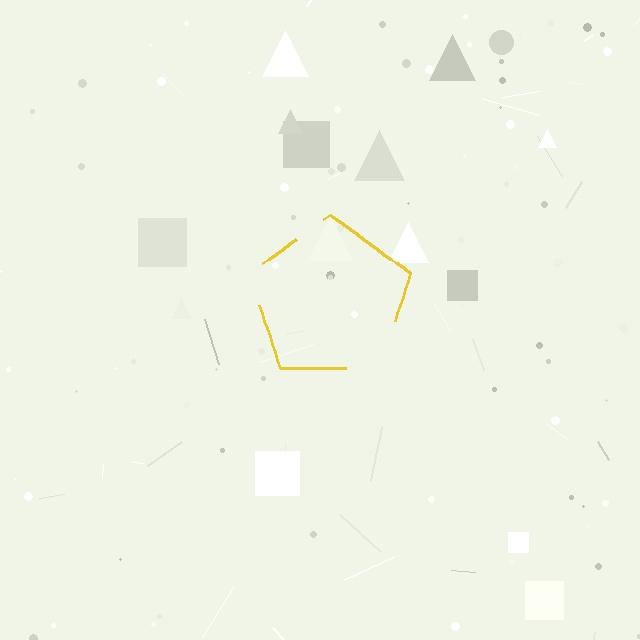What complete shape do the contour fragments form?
The contour fragments form a pentagon.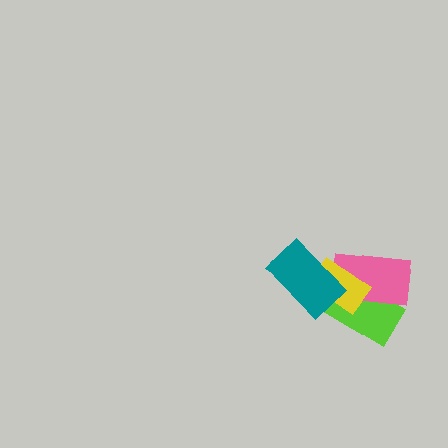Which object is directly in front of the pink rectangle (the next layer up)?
The yellow rectangle is directly in front of the pink rectangle.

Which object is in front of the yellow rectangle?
The teal rectangle is in front of the yellow rectangle.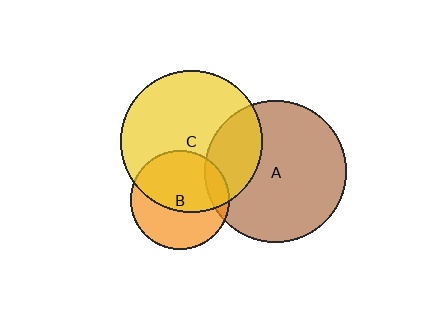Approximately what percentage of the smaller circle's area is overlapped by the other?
Approximately 55%.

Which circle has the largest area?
Circle A (brown).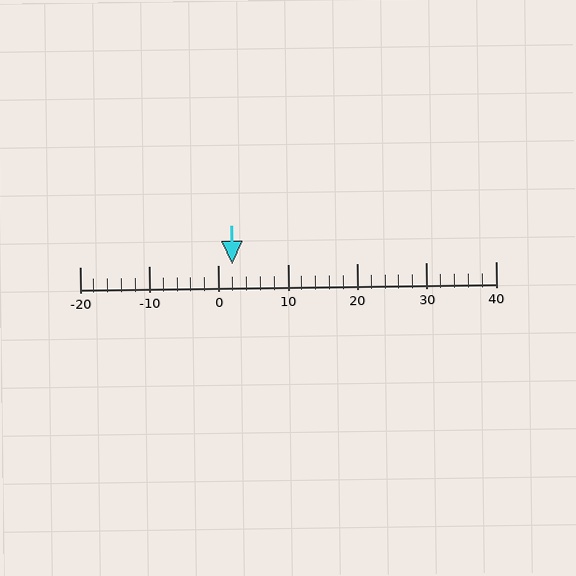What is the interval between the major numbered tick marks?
The major tick marks are spaced 10 units apart.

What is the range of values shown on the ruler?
The ruler shows values from -20 to 40.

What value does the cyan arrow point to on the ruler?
The cyan arrow points to approximately 2.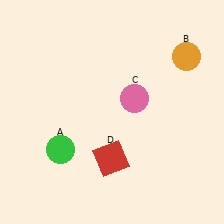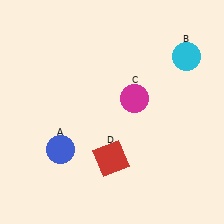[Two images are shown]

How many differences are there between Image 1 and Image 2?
There are 3 differences between the two images.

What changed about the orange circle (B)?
In Image 1, B is orange. In Image 2, it changed to cyan.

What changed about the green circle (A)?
In Image 1, A is green. In Image 2, it changed to blue.